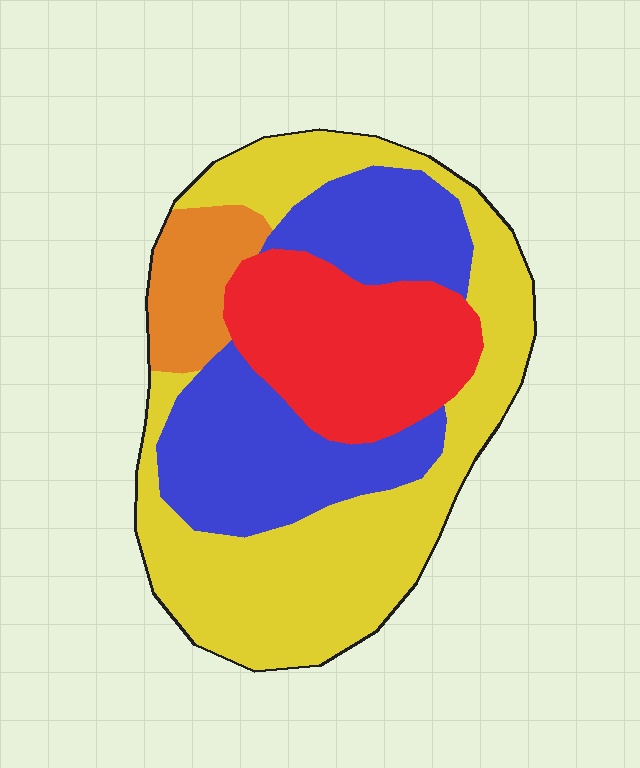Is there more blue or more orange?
Blue.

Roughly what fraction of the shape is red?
Red covers roughly 20% of the shape.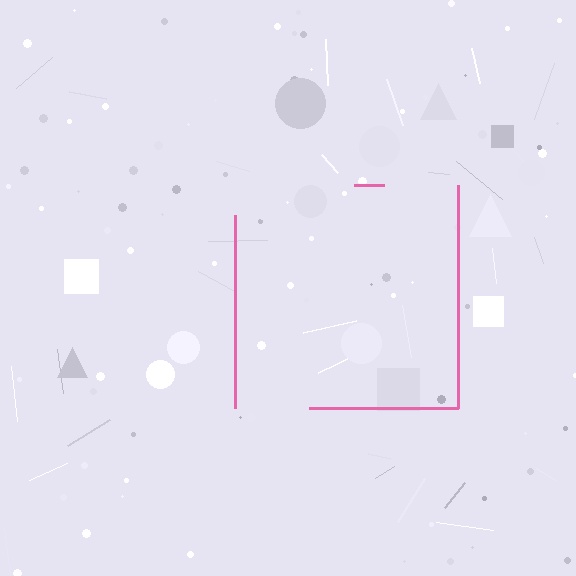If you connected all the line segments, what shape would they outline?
They would outline a square.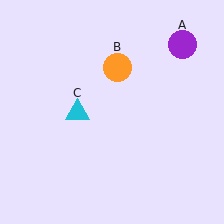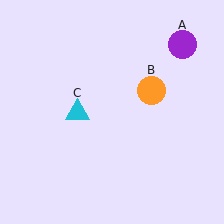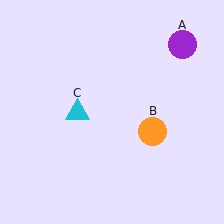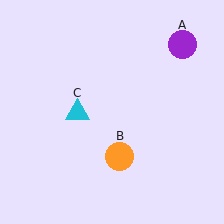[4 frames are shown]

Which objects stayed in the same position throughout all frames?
Purple circle (object A) and cyan triangle (object C) remained stationary.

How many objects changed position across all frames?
1 object changed position: orange circle (object B).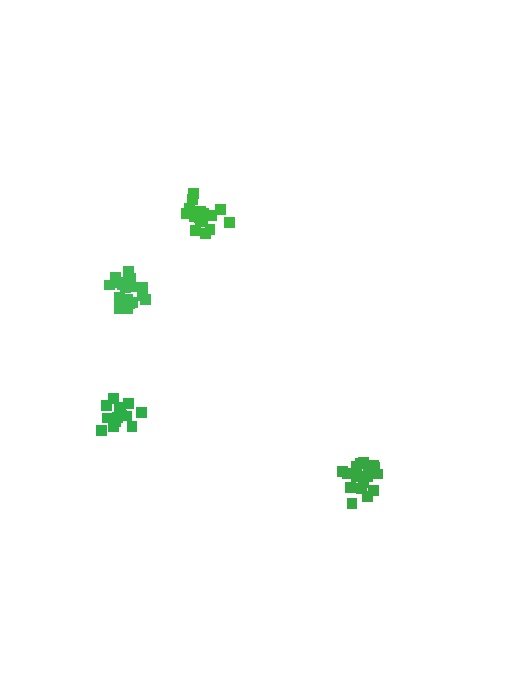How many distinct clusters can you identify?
There are 4 distinct clusters.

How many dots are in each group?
Group 1: 18 dots, Group 2: 19 dots, Group 3: 18 dots, Group 4: 15 dots (70 total).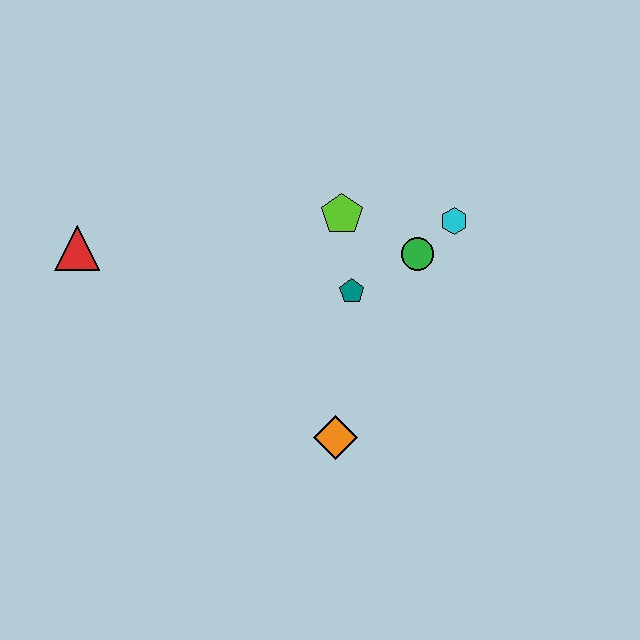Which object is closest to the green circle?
The cyan hexagon is closest to the green circle.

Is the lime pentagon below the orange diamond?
No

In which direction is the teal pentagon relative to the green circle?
The teal pentagon is to the left of the green circle.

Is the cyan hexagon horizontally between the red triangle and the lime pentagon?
No